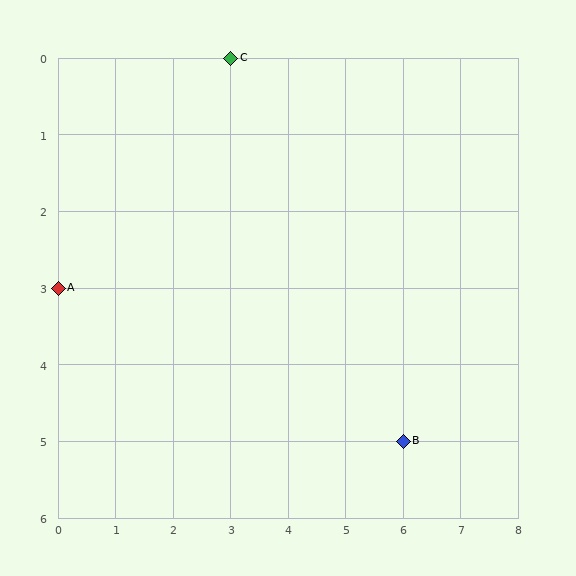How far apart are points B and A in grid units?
Points B and A are 6 columns and 2 rows apart (about 6.3 grid units diagonally).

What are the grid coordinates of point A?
Point A is at grid coordinates (0, 3).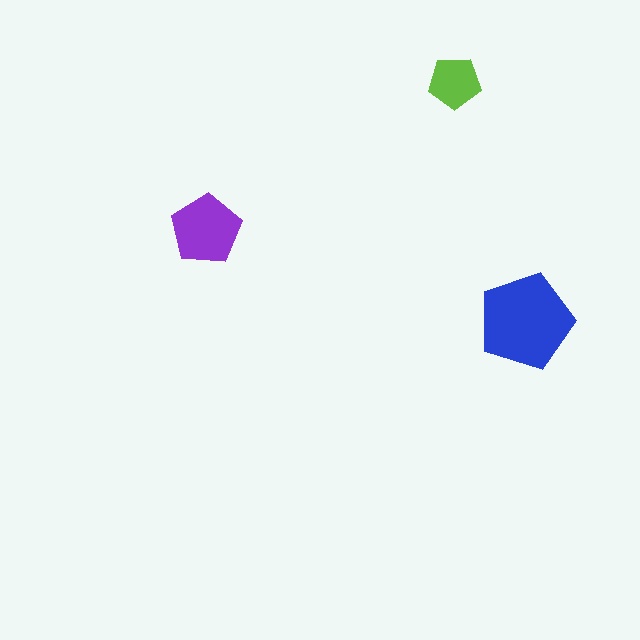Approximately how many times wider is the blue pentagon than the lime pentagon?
About 2 times wider.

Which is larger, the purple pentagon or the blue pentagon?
The blue one.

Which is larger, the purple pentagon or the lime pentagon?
The purple one.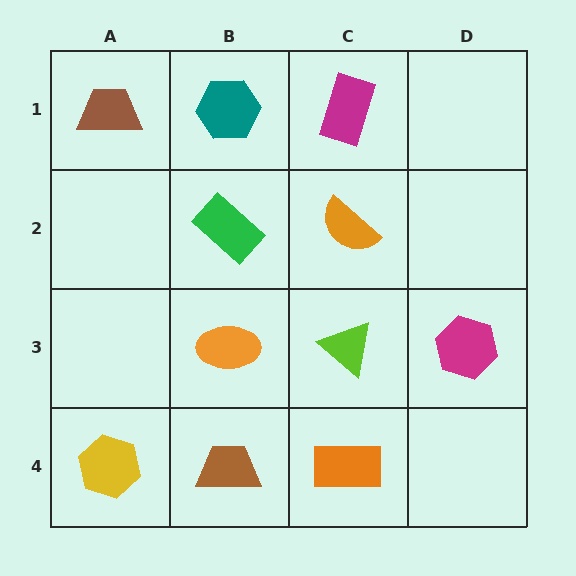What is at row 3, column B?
An orange ellipse.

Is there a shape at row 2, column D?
No, that cell is empty.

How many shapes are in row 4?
3 shapes.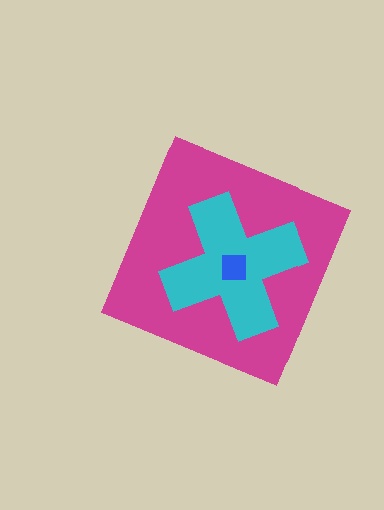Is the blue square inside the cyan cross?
Yes.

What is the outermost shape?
The magenta diamond.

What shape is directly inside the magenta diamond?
The cyan cross.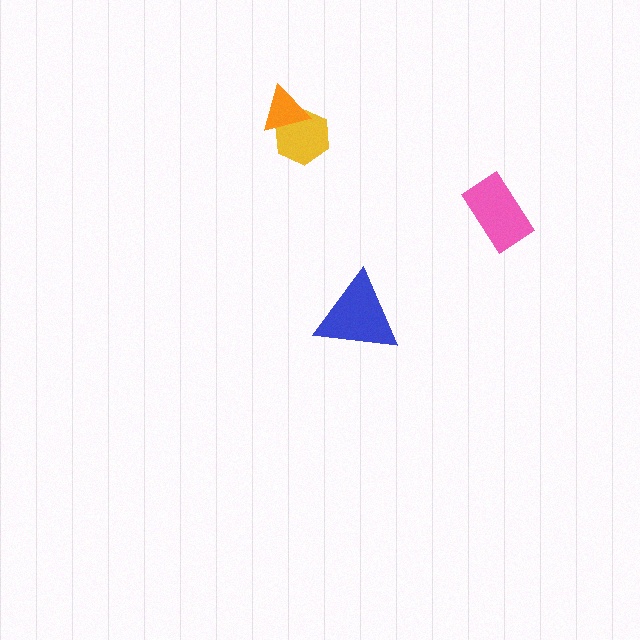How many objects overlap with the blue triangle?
0 objects overlap with the blue triangle.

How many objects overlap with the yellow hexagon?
1 object overlaps with the yellow hexagon.